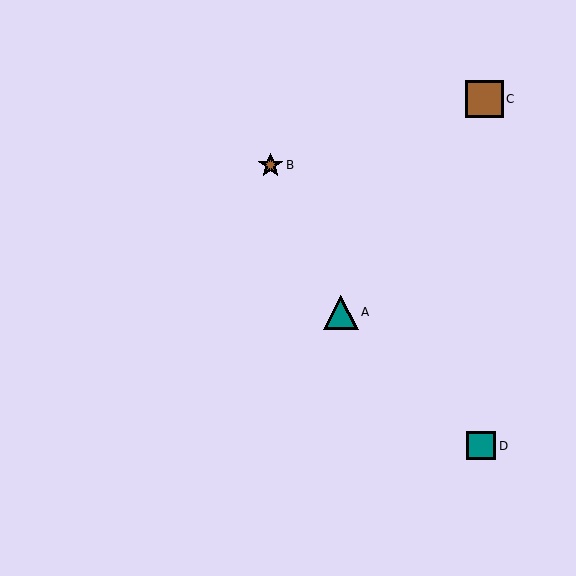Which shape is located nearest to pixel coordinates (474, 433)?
The teal square (labeled D) at (481, 446) is nearest to that location.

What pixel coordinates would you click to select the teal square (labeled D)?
Click at (481, 446) to select the teal square D.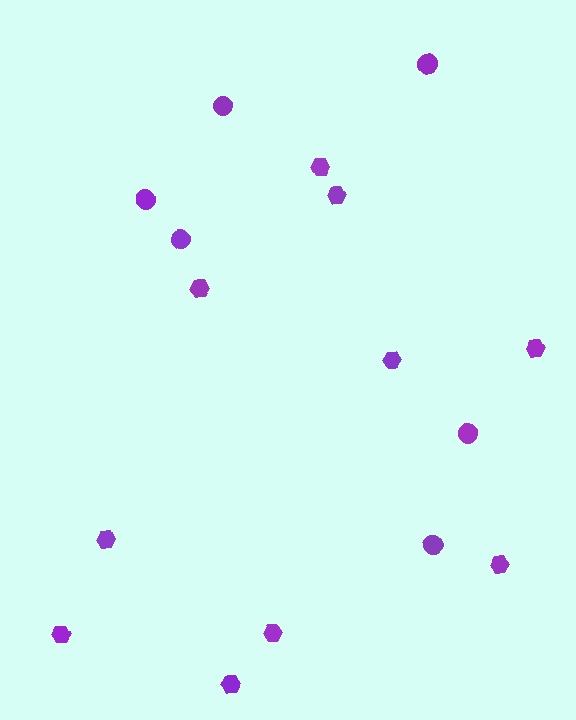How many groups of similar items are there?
There are 2 groups: one group of circles (6) and one group of hexagons (10).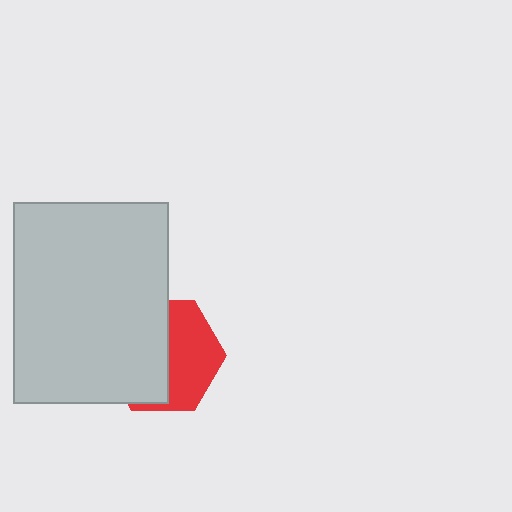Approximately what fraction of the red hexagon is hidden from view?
Roughly 54% of the red hexagon is hidden behind the light gray rectangle.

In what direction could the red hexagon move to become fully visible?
The red hexagon could move right. That would shift it out from behind the light gray rectangle entirely.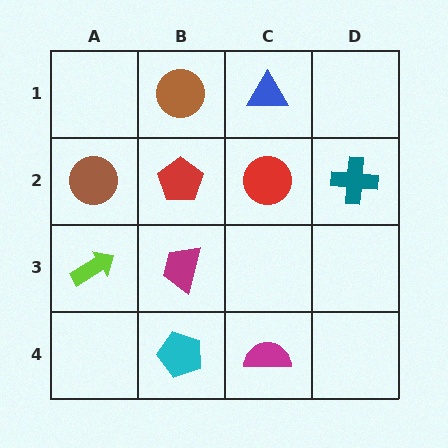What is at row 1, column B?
A brown circle.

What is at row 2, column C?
A red circle.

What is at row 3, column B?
A magenta trapezoid.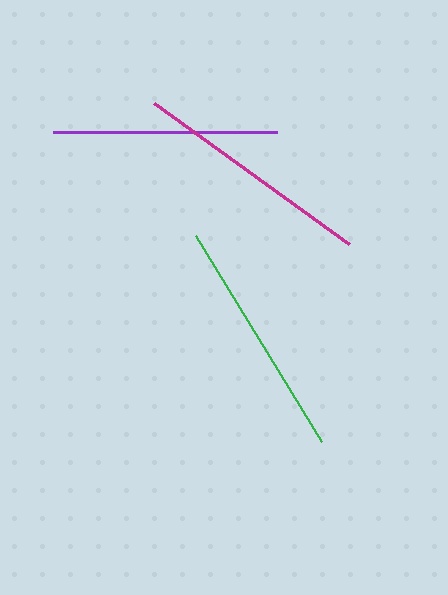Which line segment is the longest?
The green line is the longest at approximately 241 pixels.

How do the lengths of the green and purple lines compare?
The green and purple lines are approximately the same length.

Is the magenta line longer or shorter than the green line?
The green line is longer than the magenta line.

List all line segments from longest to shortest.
From longest to shortest: green, magenta, purple.